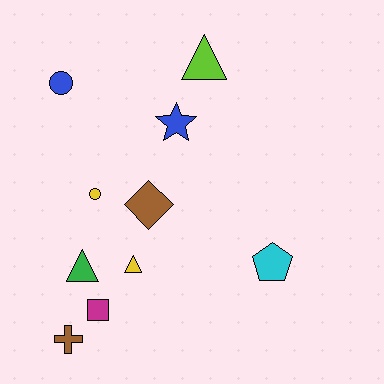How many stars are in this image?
There is 1 star.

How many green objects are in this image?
There is 1 green object.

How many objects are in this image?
There are 10 objects.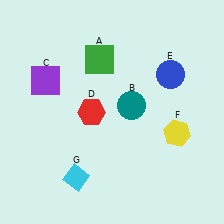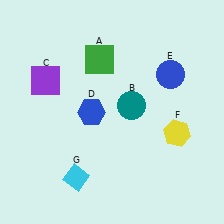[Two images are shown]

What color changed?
The hexagon (D) changed from red in Image 1 to blue in Image 2.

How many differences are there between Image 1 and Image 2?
There is 1 difference between the two images.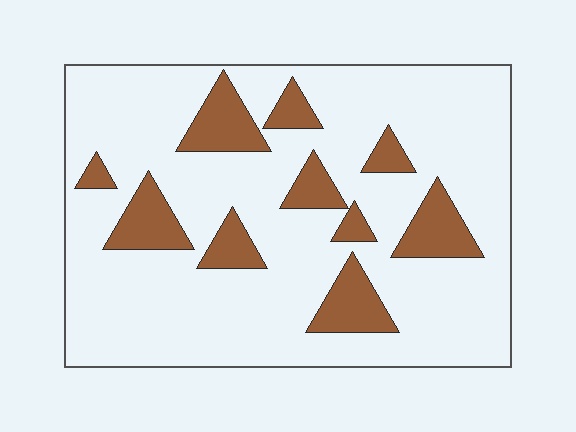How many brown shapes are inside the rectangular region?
10.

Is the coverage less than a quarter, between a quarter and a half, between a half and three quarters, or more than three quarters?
Less than a quarter.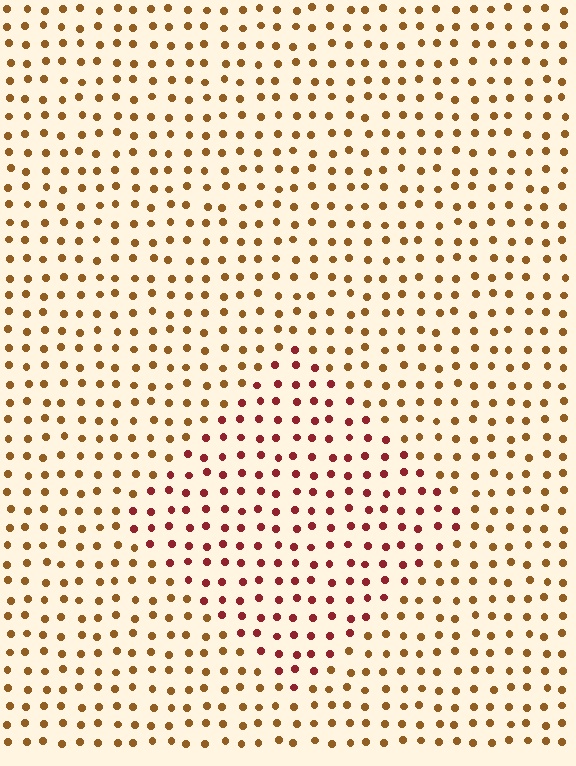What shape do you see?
I see a diamond.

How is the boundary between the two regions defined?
The boundary is defined purely by a slight shift in hue (about 38 degrees). Spacing, size, and orientation are identical on both sides.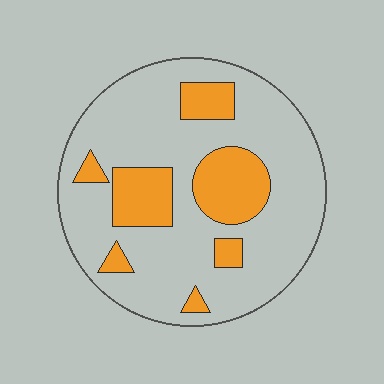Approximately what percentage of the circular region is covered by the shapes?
Approximately 25%.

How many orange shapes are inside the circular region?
7.